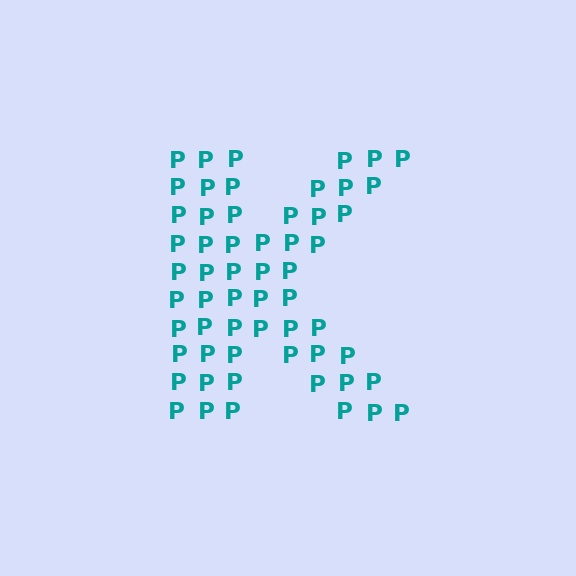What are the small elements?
The small elements are letter P's.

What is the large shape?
The large shape is the letter K.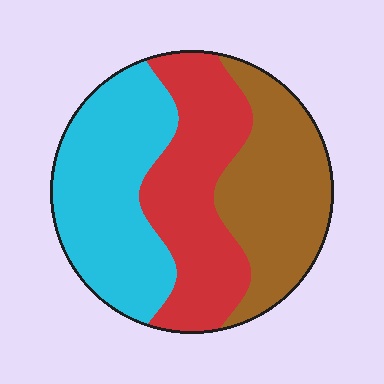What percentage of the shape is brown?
Brown takes up about one third (1/3) of the shape.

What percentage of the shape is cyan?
Cyan covers around 35% of the shape.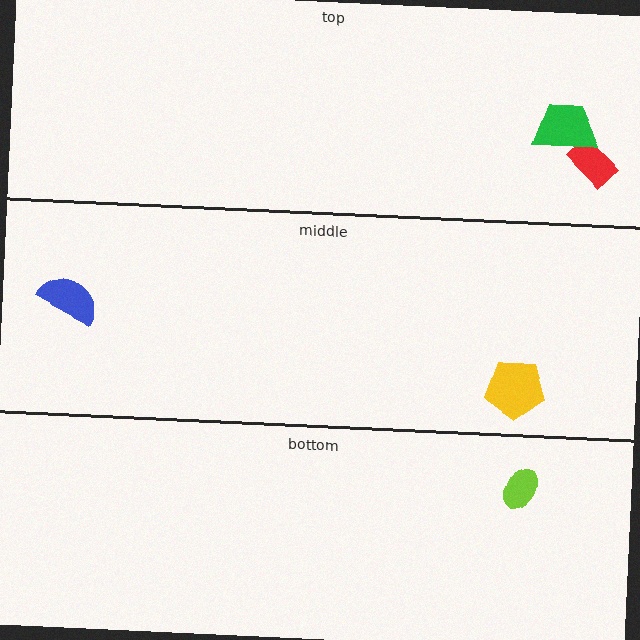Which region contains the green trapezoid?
The top region.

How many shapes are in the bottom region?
1.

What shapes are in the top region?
The red rectangle, the green trapezoid.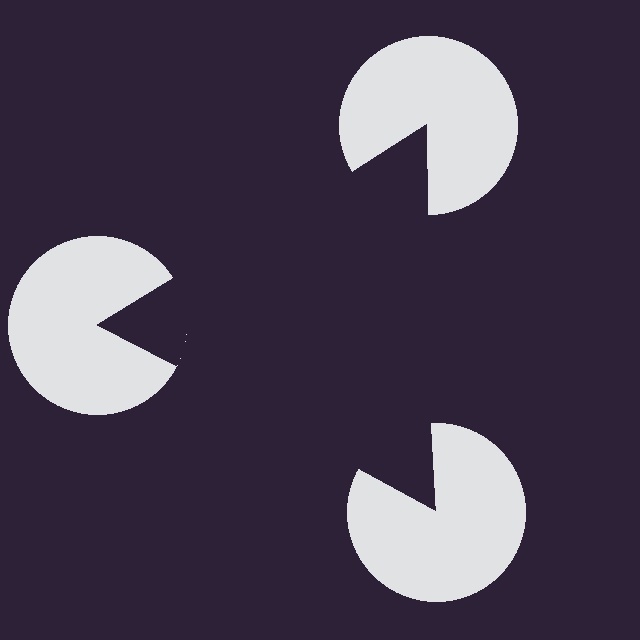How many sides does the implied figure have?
3 sides.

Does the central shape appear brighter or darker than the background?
It typically appears slightly darker than the background, even though no actual brightness change is drawn.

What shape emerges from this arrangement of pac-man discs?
An illusory triangle — its edges are inferred from the aligned wedge cuts in the pac-man discs, not physically drawn.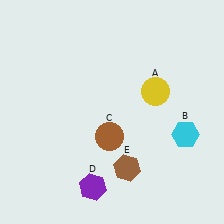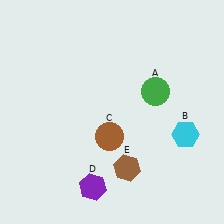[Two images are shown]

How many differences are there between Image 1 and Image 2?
There is 1 difference between the two images.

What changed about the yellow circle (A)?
In Image 1, A is yellow. In Image 2, it changed to green.